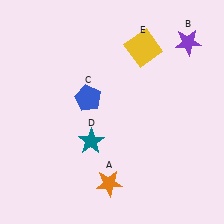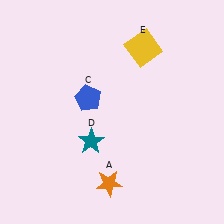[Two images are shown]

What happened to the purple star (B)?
The purple star (B) was removed in Image 2. It was in the top-right area of Image 1.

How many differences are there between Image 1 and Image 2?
There is 1 difference between the two images.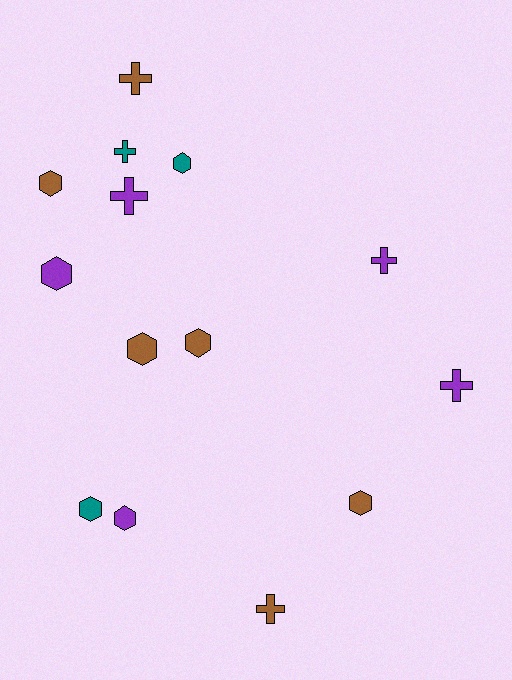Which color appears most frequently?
Brown, with 6 objects.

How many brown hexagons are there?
There are 4 brown hexagons.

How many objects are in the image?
There are 14 objects.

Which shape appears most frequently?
Hexagon, with 8 objects.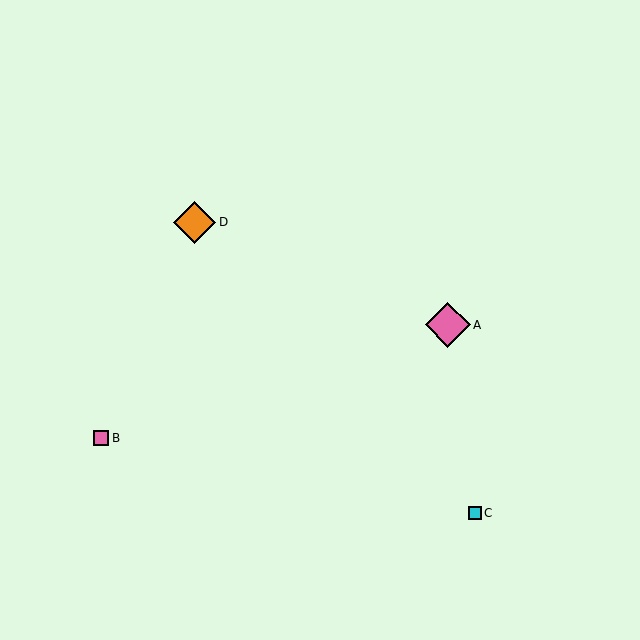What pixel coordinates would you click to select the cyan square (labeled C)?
Click at (475, 513) to select the cyan square C.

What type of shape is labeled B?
Shape B is a pink square.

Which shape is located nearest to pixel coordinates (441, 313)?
The pink diamond (labeled A) at (448, 325) is nearest to that location.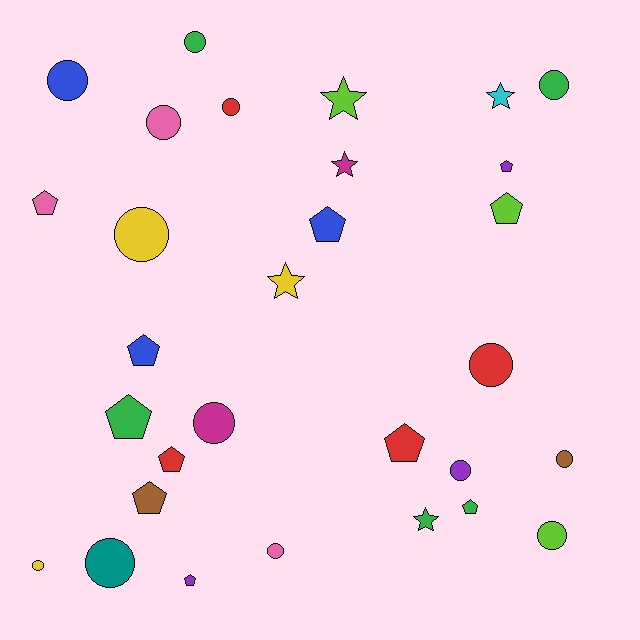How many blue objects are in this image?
There are 3 blue objects.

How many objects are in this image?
There are 30 objects.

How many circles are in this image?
There are 14 circles.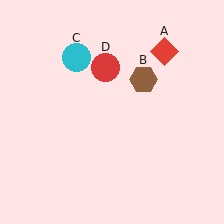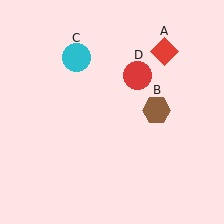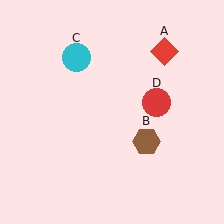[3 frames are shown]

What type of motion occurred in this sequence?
The brown hexagon (object B), red circle (object D) rotated clockwise around the center of the scene.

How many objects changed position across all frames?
2 objects changed position: brown hexagon (object B), red circle (object D).